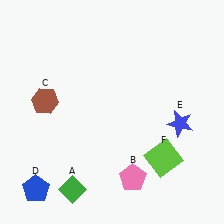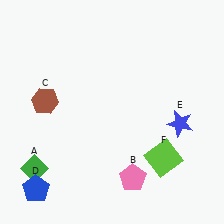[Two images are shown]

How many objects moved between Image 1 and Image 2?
1 object moved between the two images.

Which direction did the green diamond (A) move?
The green diamond (A) moved left.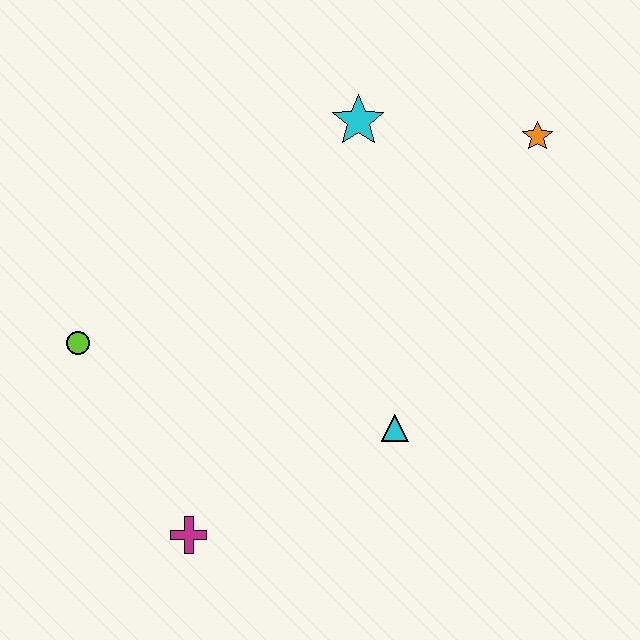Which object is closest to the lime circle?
The magenta cross is closest to the lime circle.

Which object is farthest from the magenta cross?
The orange star is farthest from the magenta cross.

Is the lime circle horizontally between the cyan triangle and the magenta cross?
No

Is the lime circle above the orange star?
No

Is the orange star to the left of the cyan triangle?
No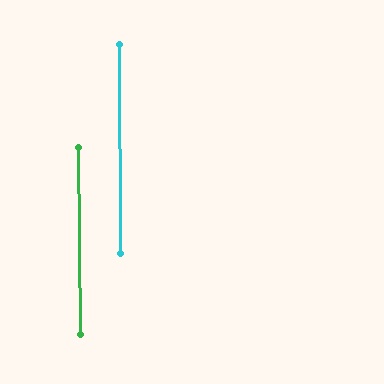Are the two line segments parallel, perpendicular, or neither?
Parallel — their directions differ by only 0.1°.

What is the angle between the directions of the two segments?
Approximately 0 degrees.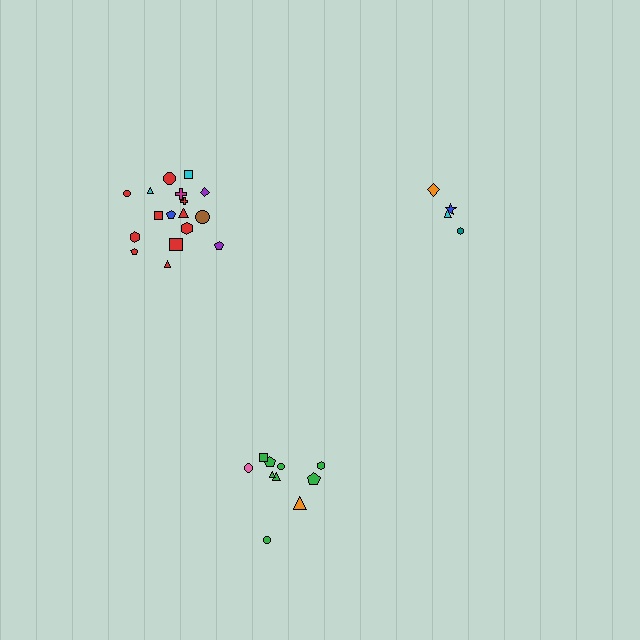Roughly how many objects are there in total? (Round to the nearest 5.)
Roughly 30 objects in total.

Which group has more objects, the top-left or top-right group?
The top-left group.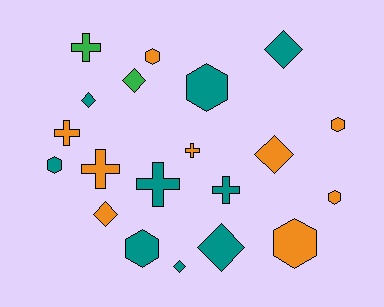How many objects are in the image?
There are 20 objects.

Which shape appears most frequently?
Hexagon, with 7 objects.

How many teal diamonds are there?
There are 4 teal diamonds.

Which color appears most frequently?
Orange, with 9 objects.